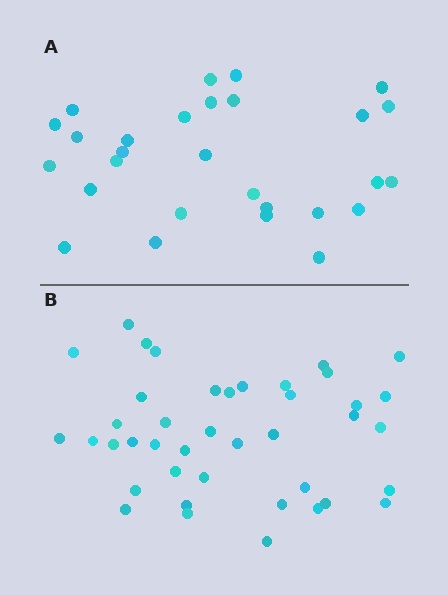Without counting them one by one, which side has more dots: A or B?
Region B (the bottom region) has more dots.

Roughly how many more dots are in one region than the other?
Region B has approximately 15 more dots than region A.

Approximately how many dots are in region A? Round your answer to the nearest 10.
About 30 dots. (The exact count is 28, which rounds to 30.)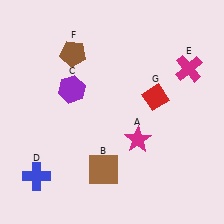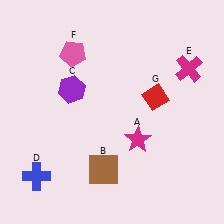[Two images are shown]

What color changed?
The pentagon (F) changed from brown in Image 1 to pink in Image 2.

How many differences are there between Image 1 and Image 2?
There is 1 difference between the two images.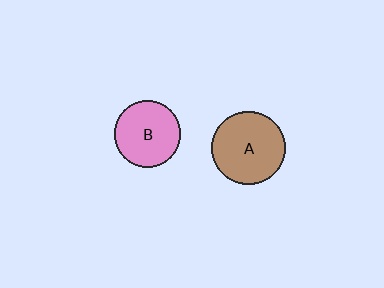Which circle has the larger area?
Circle A (brown).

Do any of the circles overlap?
No, none of the circles overlap.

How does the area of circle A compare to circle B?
Approximately 1.2 times.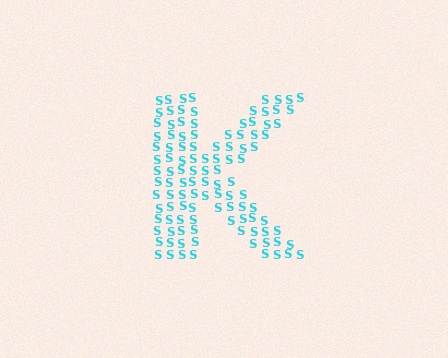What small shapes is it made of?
It is made of small letter S's.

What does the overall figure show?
The overall figure shows the letter K.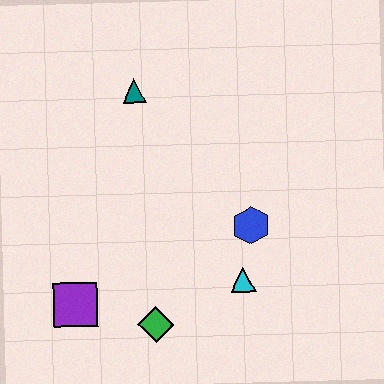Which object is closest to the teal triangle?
The blue hexagon is closest to the teal triangle.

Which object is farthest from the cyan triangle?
The teal triangle is farthest from the cyan triangle.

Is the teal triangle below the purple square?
No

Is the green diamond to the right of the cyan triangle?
No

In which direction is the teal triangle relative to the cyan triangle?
The teal triangle is above the cyan triangle.